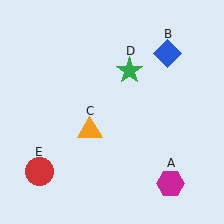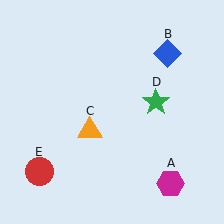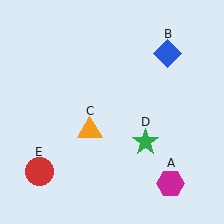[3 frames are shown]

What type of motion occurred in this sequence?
The green star (object D) rotated clockwise around the center of the scene.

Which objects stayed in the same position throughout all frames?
Magenta hexagon (object A) and blue diamond (object B) and orange triangle (object C) and red circle (object E) remained stationary.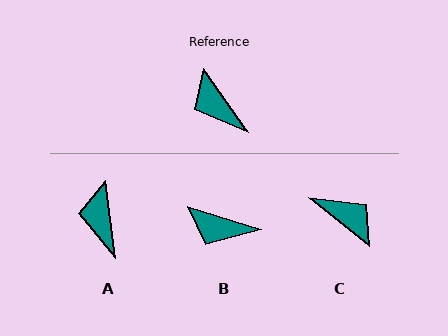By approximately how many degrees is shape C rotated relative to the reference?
Approximately 164 degrees clockwise.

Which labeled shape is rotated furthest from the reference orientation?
C, about 164 degrees away.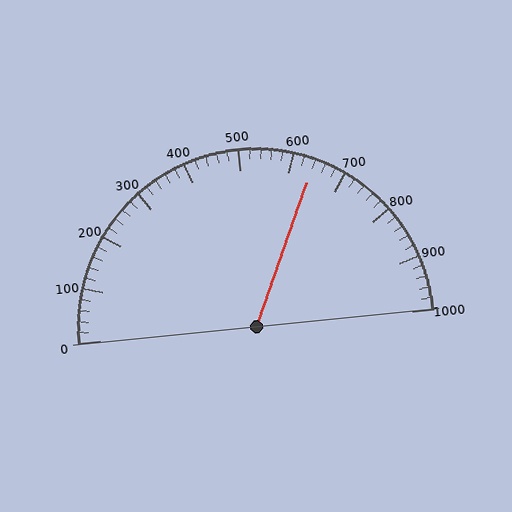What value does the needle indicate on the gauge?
The needle indicates approximately 640.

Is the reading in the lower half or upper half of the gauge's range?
The reading is in the upper half of the range (0 to 1000).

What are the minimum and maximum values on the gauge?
The gauge ranges from 0 to 1000.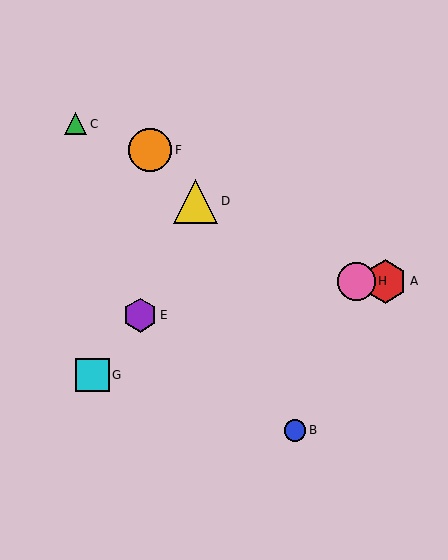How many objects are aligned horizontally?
2 objects (A, H) are aligned horizontally.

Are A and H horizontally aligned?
Yes, both are at y≈281.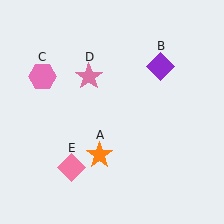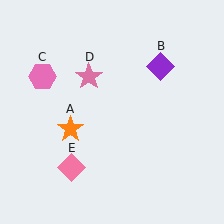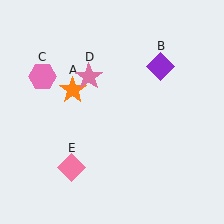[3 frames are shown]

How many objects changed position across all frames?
1 object changed position: orange star (object A).